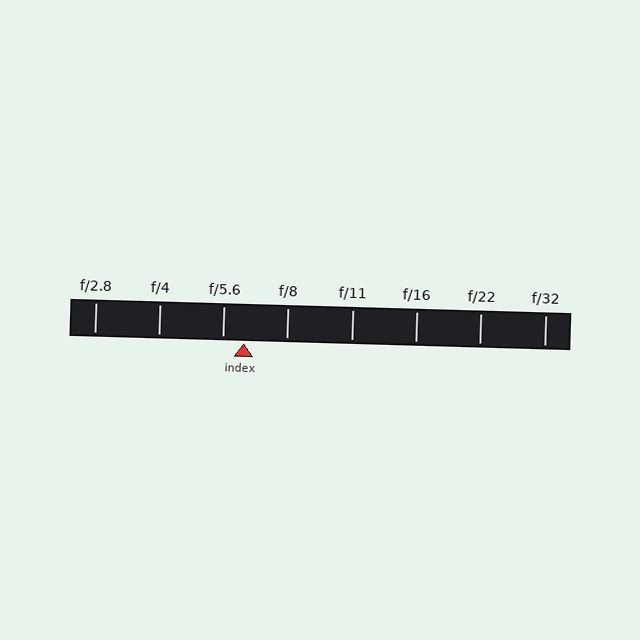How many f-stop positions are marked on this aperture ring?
There are 8 f-stop positions marked.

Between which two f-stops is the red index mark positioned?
The index mark is between f/5.6 and f/8.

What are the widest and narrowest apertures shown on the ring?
The widest aperture shown is f/2.8 and the narrowest is f/32.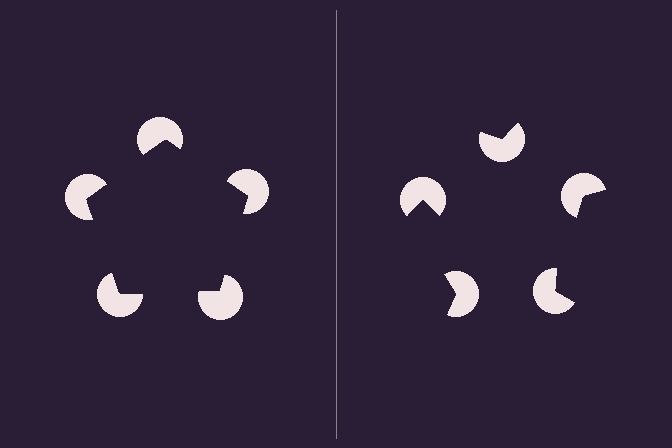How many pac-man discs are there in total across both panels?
10 — 5 on each side.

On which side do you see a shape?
An illusory pentagon appears on the left side. On the right side the wedge cuts are rotated, so no coherent shape forms.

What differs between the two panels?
The pac-man discs are positioned identically on both sides; only the wedge orientations differ. On the left they align to a pentagon; on the right they are misaligned.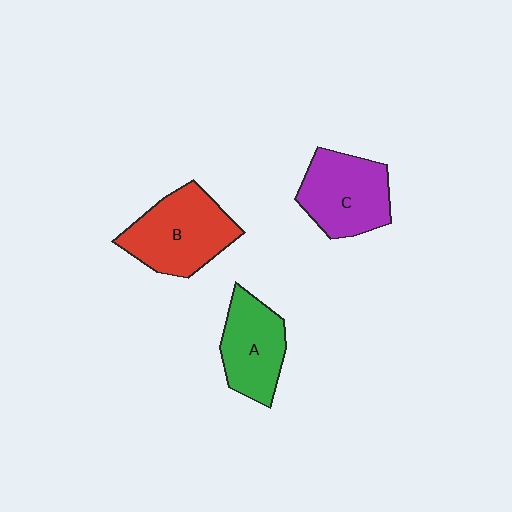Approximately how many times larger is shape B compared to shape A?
Approximately 1.3 times.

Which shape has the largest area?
Shape B (red).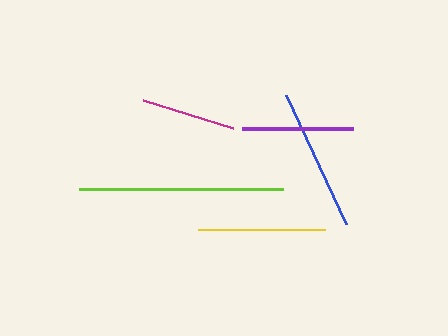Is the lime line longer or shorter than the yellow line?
The lime line is longer than the yellow line.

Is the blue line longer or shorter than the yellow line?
The blue line is longer than the yellow line.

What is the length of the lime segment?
The lime segment is approximately 204 pixels long.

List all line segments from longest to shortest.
From longest to shortest: lime, blue, yellow, purple, magenta.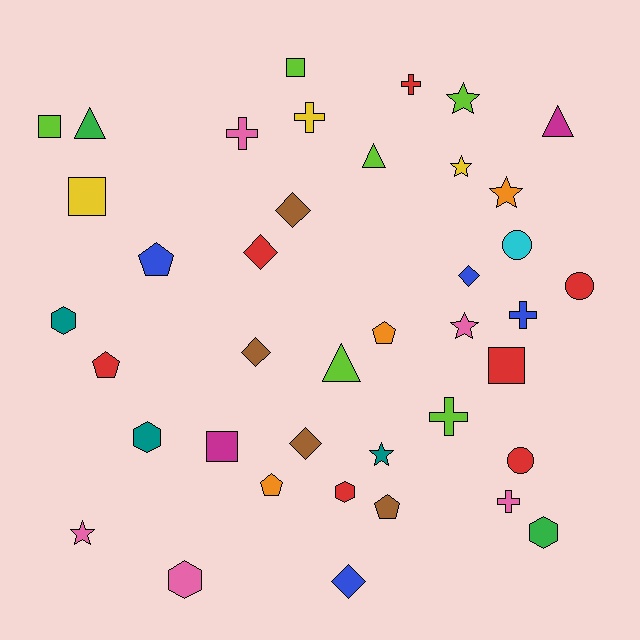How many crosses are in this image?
There are 6 crosses.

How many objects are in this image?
There are 40 objects.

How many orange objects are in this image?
There are 3 orange objects.